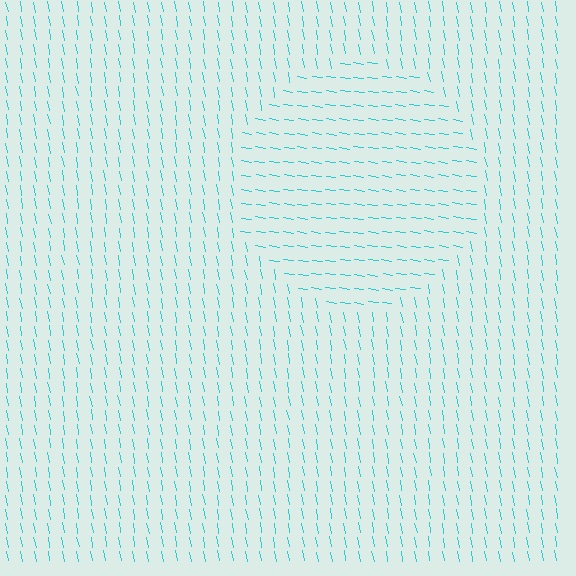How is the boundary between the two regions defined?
The boundary is defined purely by a change in line orientation (approximately 71 degrees difference). All lines are the same color and thickness.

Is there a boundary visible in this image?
Yes, there is a texture boundary formed by a change in line orientation.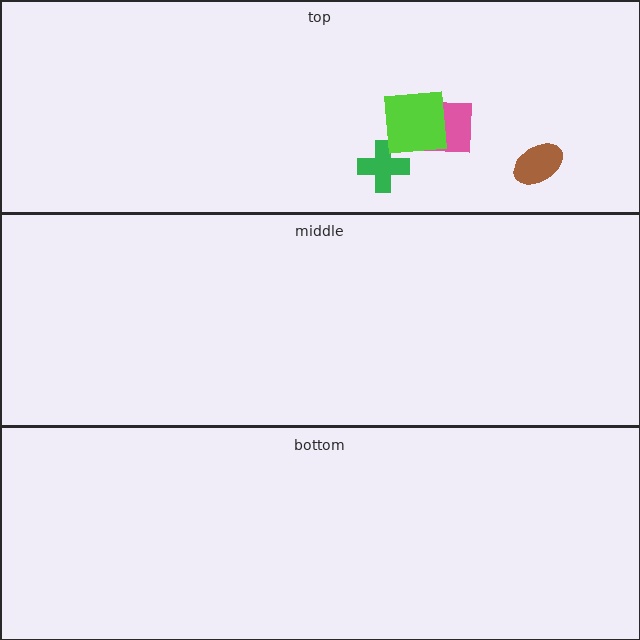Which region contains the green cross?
The top region.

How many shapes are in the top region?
4.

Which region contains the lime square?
The top region.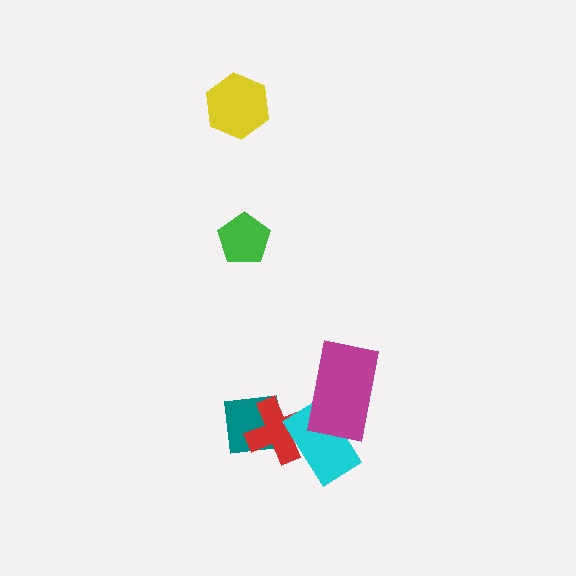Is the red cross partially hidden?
Yes, it is partially covered by another shape.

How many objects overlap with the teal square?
1 object overlaps with the teal square.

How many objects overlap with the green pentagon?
0 objects overlap with the green pentagon.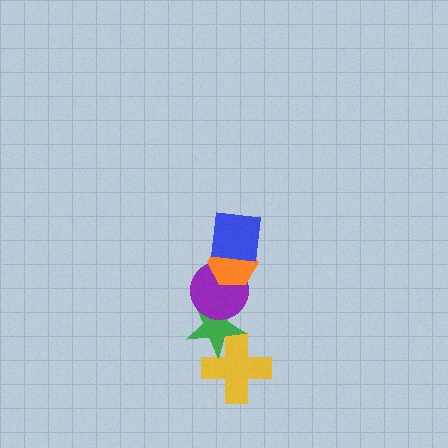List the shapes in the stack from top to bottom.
From top to bottom: the blue square, the orange hexagon, the purple circle, the green star, the yellow cross.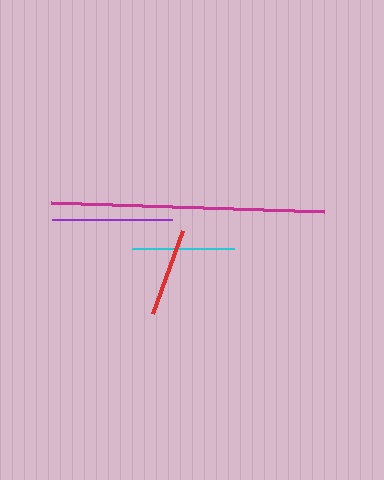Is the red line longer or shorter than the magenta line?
The magenta line is longer than the red line.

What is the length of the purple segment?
The purple segment is approximately 120 pixels long.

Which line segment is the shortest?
The red line is the shortest at approximately 88 pixels.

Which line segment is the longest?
The magenta line is the longest at approximately 273 pixels.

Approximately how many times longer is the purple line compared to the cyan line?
The purple line is approximately 1.2 times the length of the cyan line.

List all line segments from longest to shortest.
From longest to shortest: magenta, purple, cyan, red.